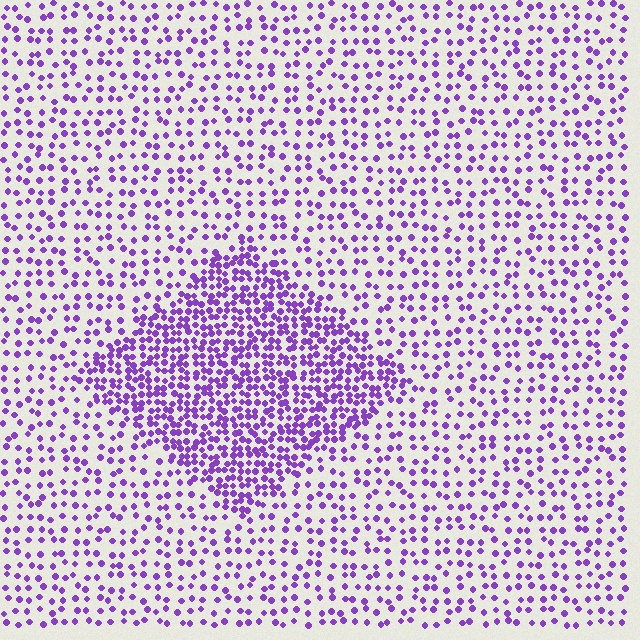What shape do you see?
I see a diamond.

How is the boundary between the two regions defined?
The boundary is defined by a change in element density (approximately 2.3x ratio). All elements are the same color, size, and shape.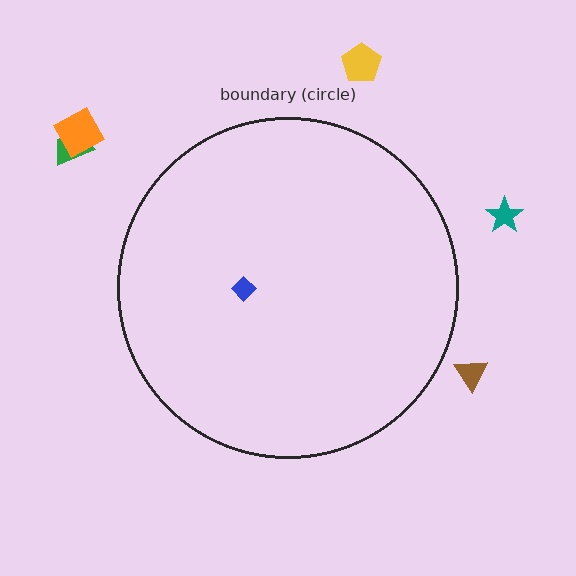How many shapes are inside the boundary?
1 inside, 5 outside.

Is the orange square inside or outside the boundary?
Outside.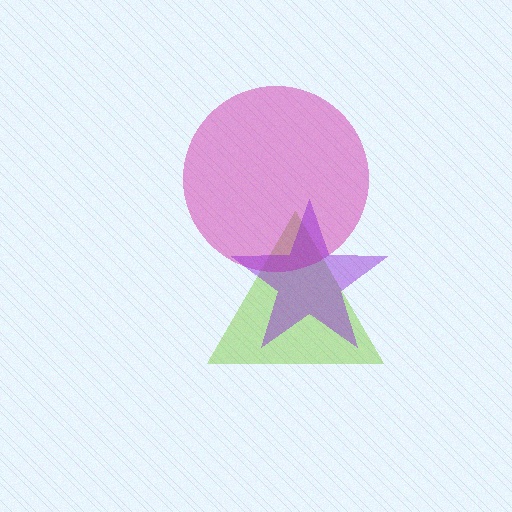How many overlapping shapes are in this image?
There are 3 overlapping shapes in the image.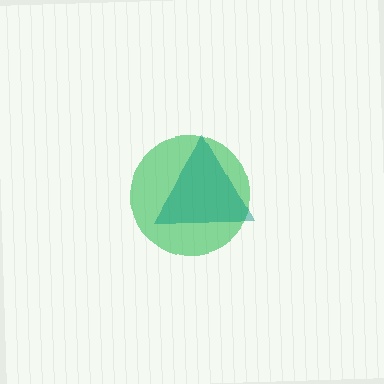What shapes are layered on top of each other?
The layered shapes are: a green circle, a teal triangle.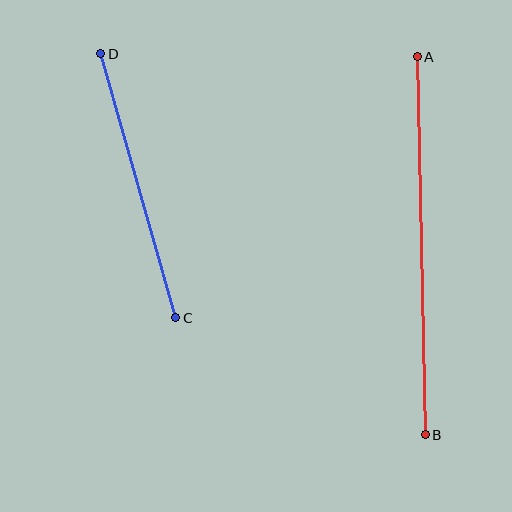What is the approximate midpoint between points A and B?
The midpoint is at approximately (421, 246) pixels.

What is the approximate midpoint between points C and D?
The midpoint is at approximately (138, 186) pixels.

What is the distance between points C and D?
The distance is approximately 275 pixels.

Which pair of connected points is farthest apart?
Points A and B are farthest apart.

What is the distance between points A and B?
The distance is approximately 378 pixels.